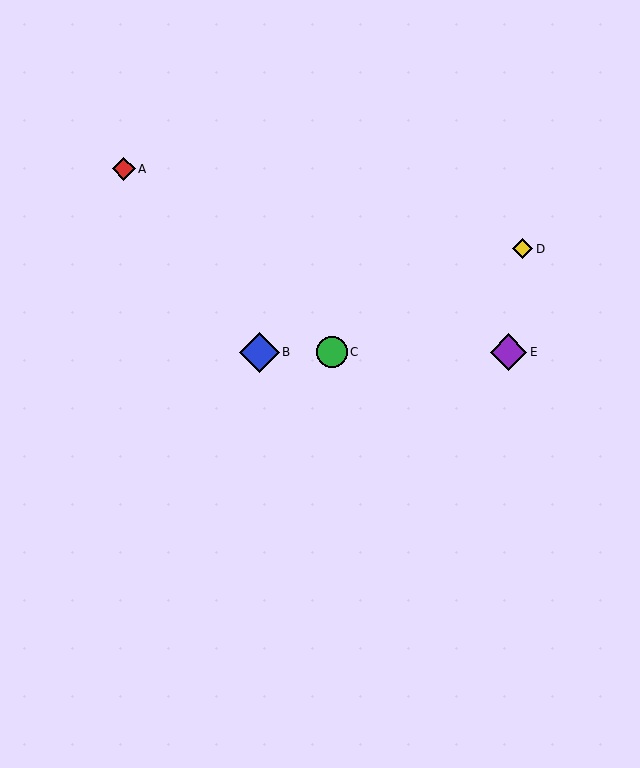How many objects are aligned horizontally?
3 objects (B, C, E) are aligned horizontally.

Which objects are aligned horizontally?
Objects B, C, E are aligned horizontally.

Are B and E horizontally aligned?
Yes, both are at y≈352.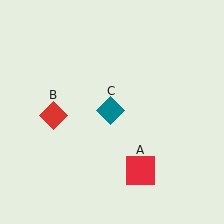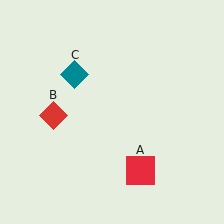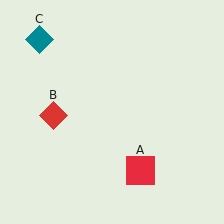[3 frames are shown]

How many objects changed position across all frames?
1 object changed position: teal diamond (object C).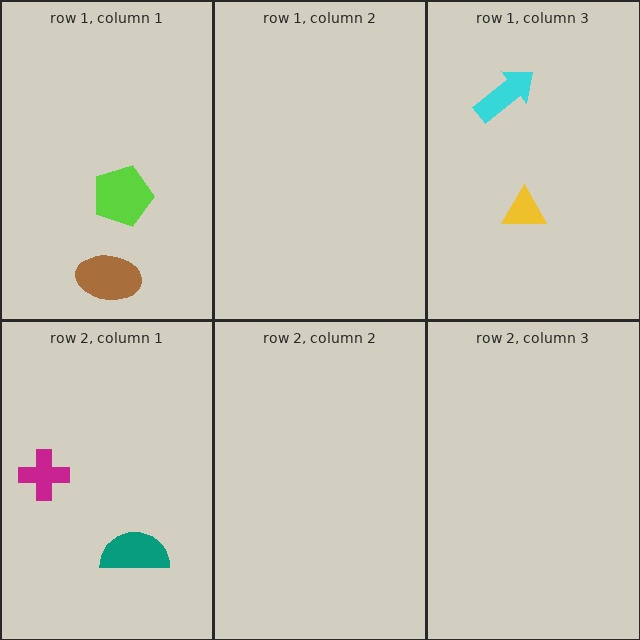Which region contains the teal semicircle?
The row 2, column 1 region.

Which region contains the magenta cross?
The row 2, column 1 region.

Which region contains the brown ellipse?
The row 1, column 1 region.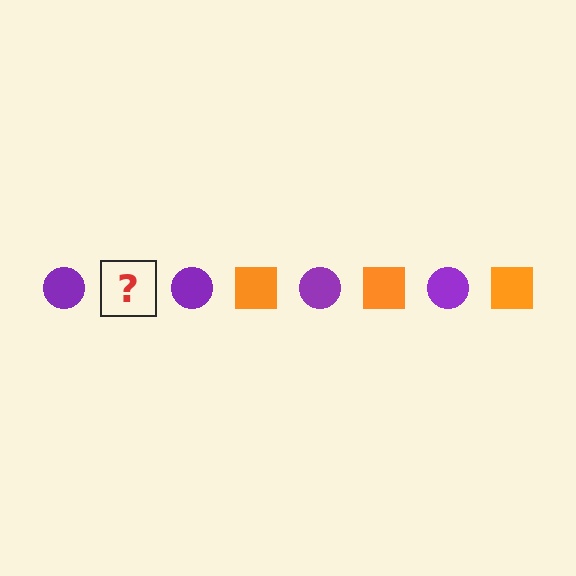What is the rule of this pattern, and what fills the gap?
The rule is that the pattern alternates between purple circle and orange square. The gap should be filled with an orange square.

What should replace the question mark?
The question mark should be replaced with an orange square.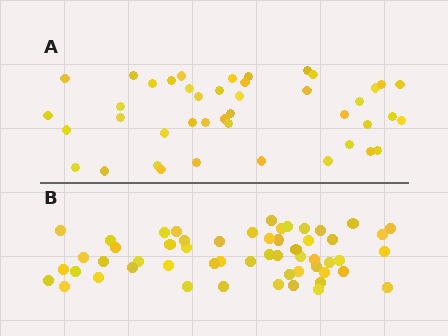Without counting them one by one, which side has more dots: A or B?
Region B (the bottom region) has more dots.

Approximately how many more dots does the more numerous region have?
Region B has roughly 12 or so more dots than region A.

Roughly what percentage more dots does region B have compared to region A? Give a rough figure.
About 30% more.